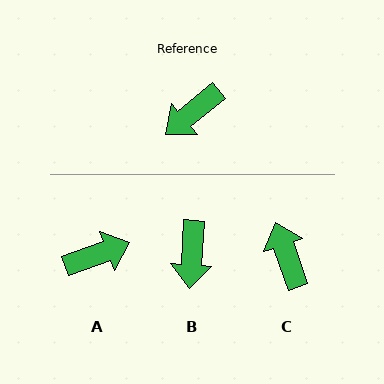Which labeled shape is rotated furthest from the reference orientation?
A, about 161 degrees away.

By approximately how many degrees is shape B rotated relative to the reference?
Approximately 47 degrees counter-clockwise.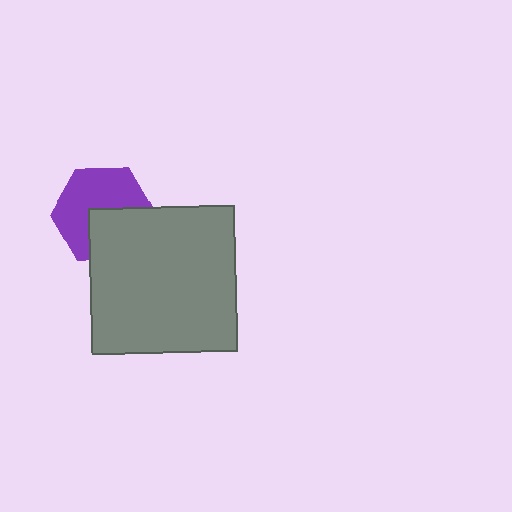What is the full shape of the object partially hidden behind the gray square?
The partially hidden object is a purple hexagon.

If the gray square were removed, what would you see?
You would see the complete purple hexagon.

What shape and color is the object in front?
The object in front is a gray square.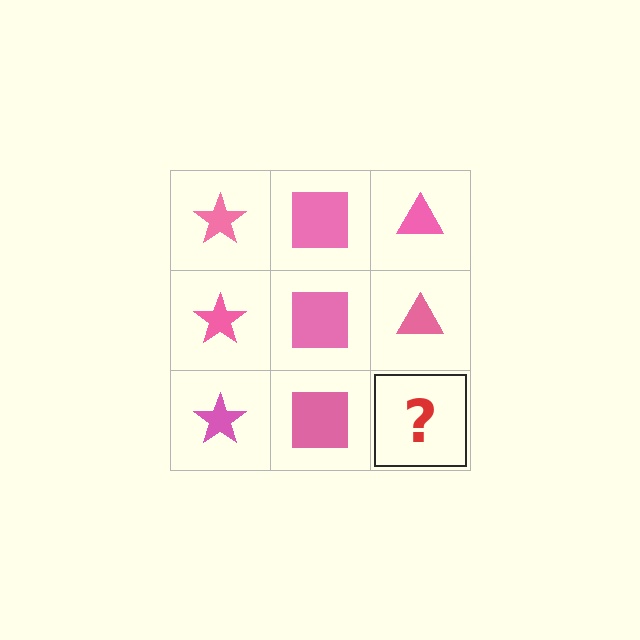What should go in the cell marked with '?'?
The missing cell should contain a pink triangle.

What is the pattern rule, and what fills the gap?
The rule is that each column has a consistent shape. The gap should be filled with a pink triangle.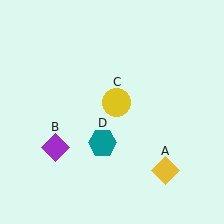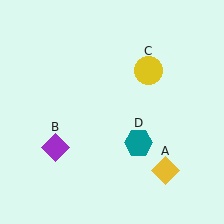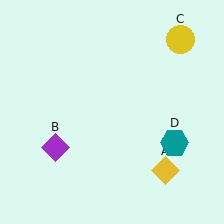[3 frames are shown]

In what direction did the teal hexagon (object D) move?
The teal hexagon (object D) moved right.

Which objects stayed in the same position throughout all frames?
Yellow diamond (object A) and purple diamond (object B) remained stationary.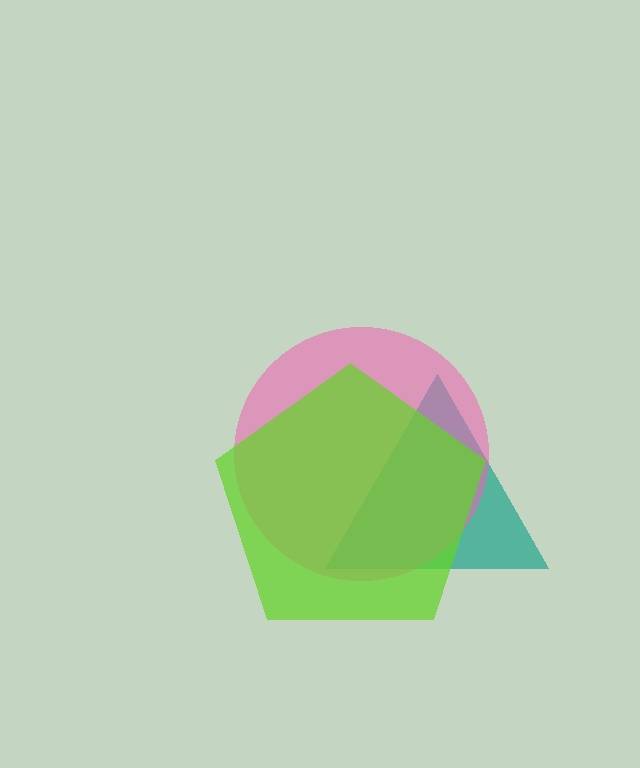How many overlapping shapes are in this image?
There are 3 overlapping shapes in the image.